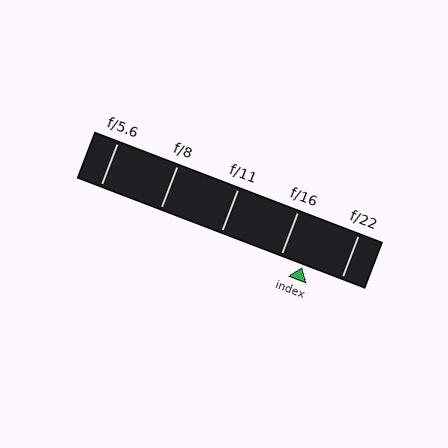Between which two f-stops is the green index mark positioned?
The index mark is between f/16 and f/22.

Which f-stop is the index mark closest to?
The index mark is closest to f/16.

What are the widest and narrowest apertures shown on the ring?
The widest aperture shown is f/5.6 and the narrowest is f/22.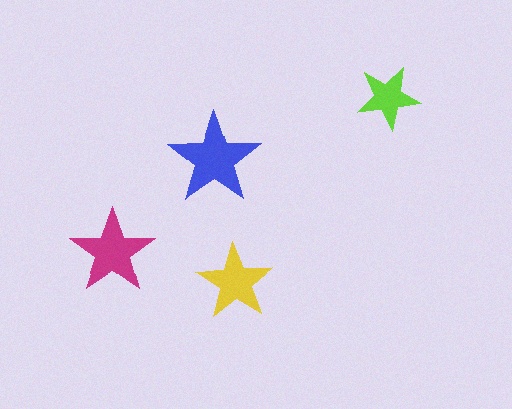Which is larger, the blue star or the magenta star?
The blue one.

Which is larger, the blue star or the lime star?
The blue one.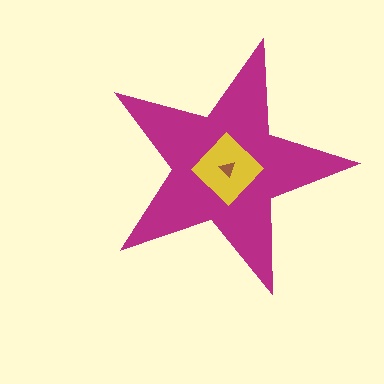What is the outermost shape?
The magenta star.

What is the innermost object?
The brown triangle.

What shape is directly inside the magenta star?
The yellow diamond.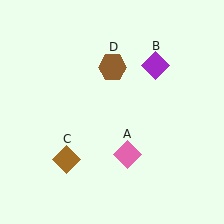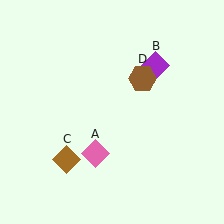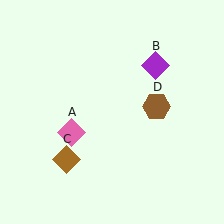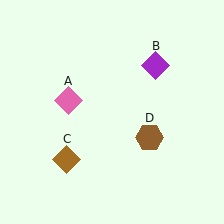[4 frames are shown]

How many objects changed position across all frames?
2 objects changed position: pink diamond (object A), brown hexagon (object D).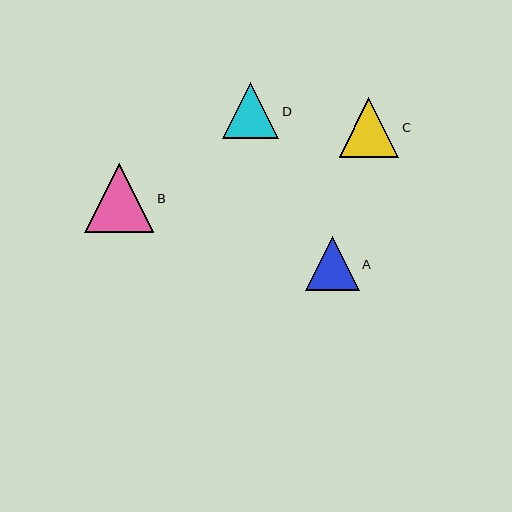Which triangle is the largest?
Triangle B is the largest with a size of approximately 69 pixels.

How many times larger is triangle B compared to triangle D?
Triangle B is approximately 1.2 times the size of triangle D.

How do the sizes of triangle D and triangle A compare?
Triangle D and triangle A are approximately the same size.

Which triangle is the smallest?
Triangle A is the smallest with a size of approximately 54 pixels.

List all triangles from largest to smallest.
From largest to smallest: B, C, D, A.